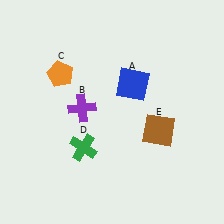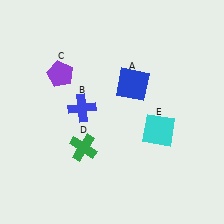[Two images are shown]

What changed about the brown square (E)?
In Image 1, E is brown. In Image 2, it changed to cyan.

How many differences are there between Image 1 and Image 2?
There are 3 differences between the two images.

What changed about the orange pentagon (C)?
In Image 1, C is orange. In Image 2, it changed to purple.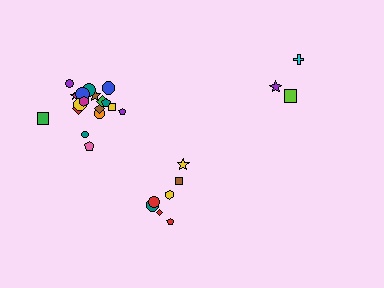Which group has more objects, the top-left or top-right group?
The top-left group.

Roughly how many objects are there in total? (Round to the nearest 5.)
Roughly 30 objects in total.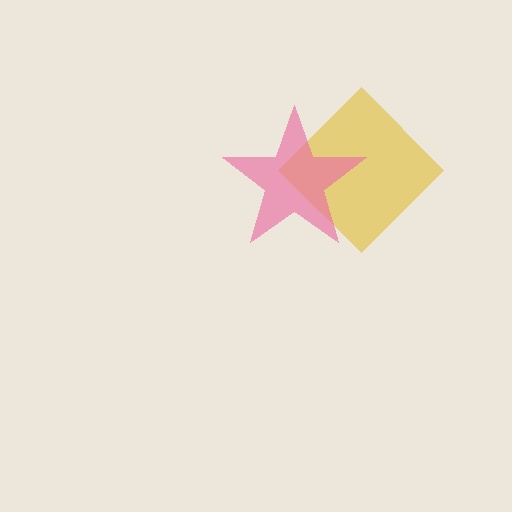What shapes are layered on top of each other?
The layered shapes are: a yellow diamond, a pink star.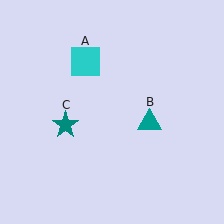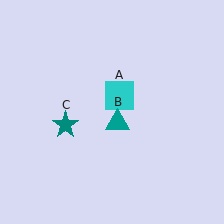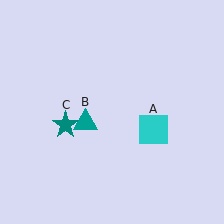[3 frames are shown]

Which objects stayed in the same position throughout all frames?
Teal star (object C) remained stationary.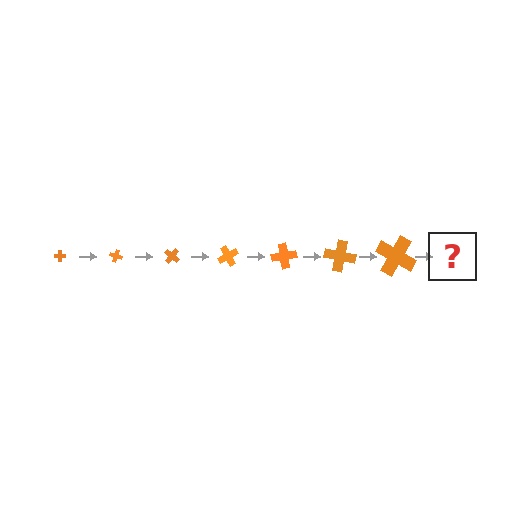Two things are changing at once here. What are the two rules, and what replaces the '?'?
The two rules are that the cross grows larger each step and it rotates 20 degrees each step. The '?' should be a cross, larger than the previous one and rotated 140 degrees from the start.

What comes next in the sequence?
The next element should be a cross, larger than the previous one and rotated 140 degrees from the start.